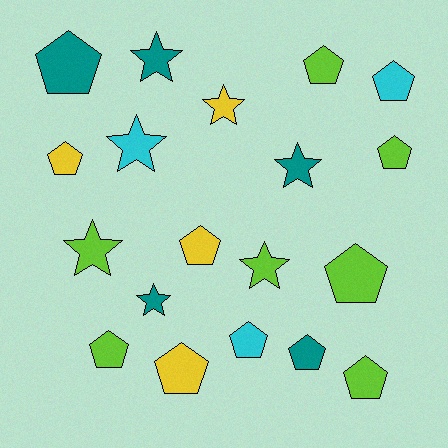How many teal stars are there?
There are 3 teal stars.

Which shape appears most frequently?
Pentagon, with 12 objects.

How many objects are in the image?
There are 19 objects.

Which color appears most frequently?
Lime, with 7 objects.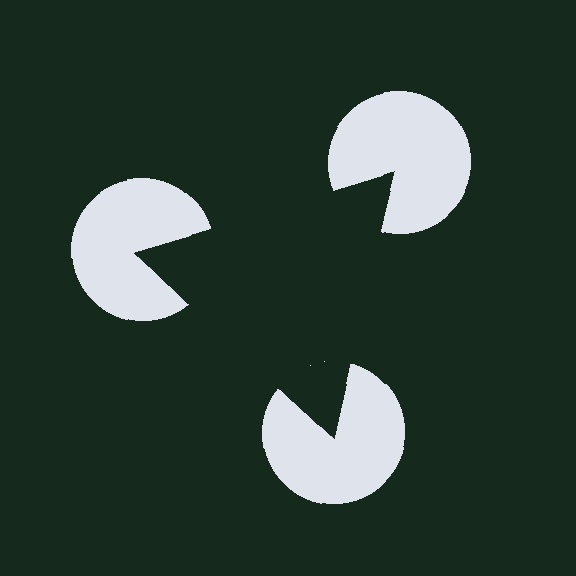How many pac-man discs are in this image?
There are 3 — one at each vertex of the illusory triangle.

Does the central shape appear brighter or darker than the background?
It typically appears slightly darker than the background, even though no actual brightness change is drawn.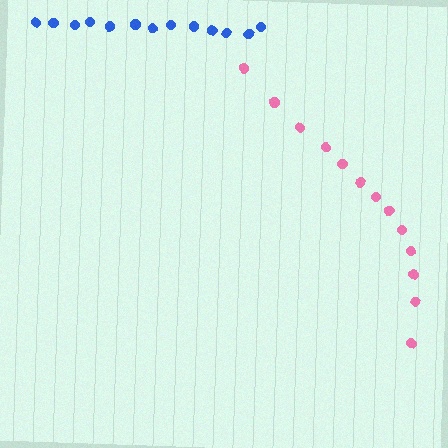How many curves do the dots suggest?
There are 2 distinct paths.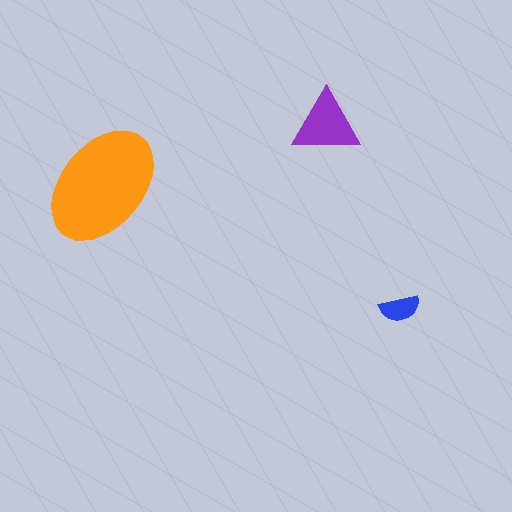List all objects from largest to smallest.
The orange ellipse, the purple triangle, the blue semicircle.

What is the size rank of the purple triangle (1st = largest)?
2nd.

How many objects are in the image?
There are 3 objects in the image.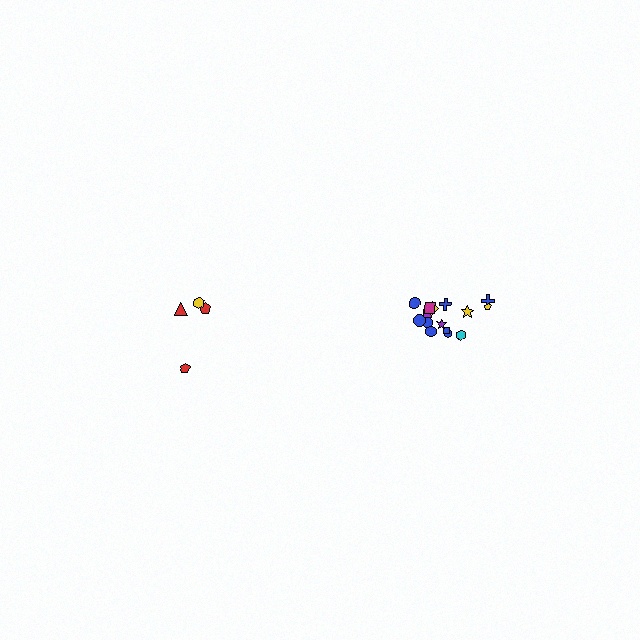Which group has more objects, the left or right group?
The right group.